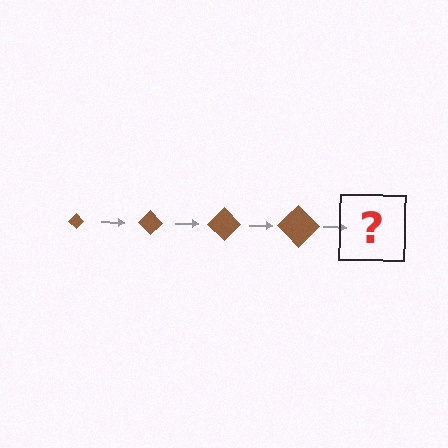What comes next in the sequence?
The next element should be a brown diamond, larger than the previous one.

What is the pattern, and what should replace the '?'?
The pattern is that the diamond gets progressively larger each step. The '?' should be a brown diamond, larger than the previous one.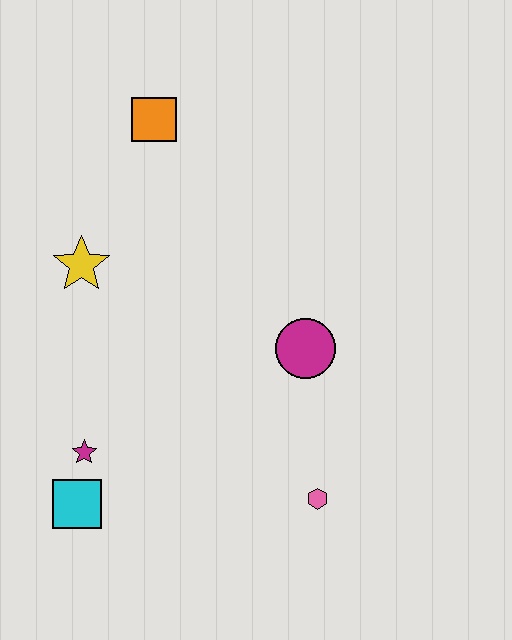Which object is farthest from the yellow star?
The pink hexagon is farthest from the yellow star.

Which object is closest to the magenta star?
The cyan square is closest to the magenta star.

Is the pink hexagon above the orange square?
No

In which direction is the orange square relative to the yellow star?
The orange square is above the yellow star.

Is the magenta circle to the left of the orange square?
No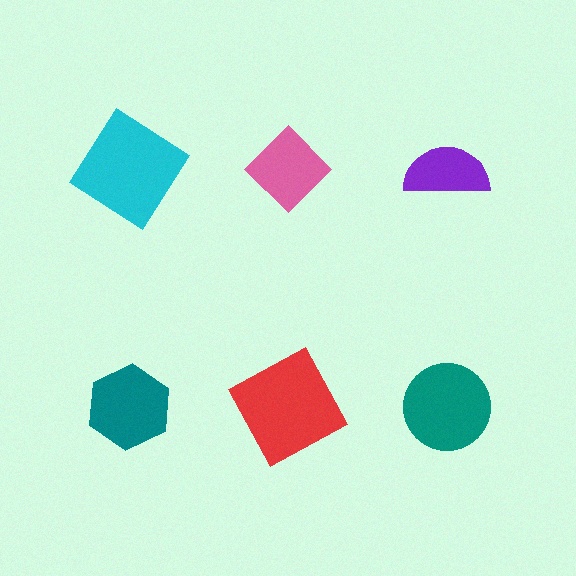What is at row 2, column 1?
A teal hexagon.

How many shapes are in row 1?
3 shapes.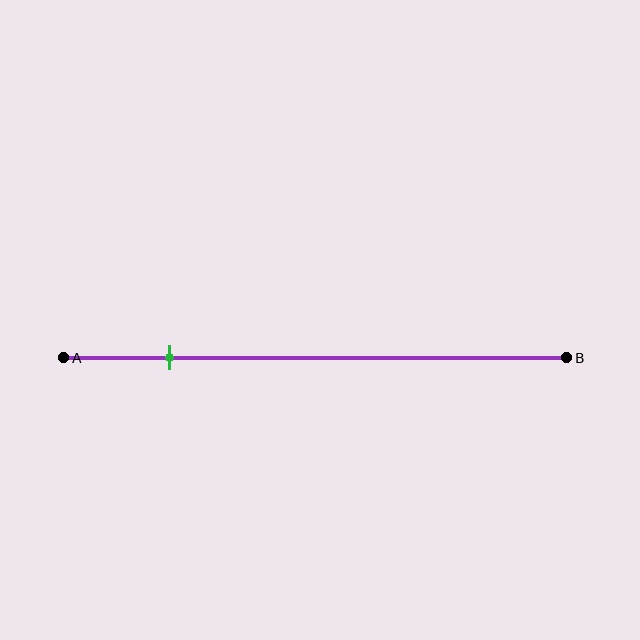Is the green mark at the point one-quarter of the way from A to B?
No, the mark is at about 20% from A, not at the 25% one-quarter point.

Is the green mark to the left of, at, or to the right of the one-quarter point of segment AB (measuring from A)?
The green mark is to the left of the one-quarter point of segment AB.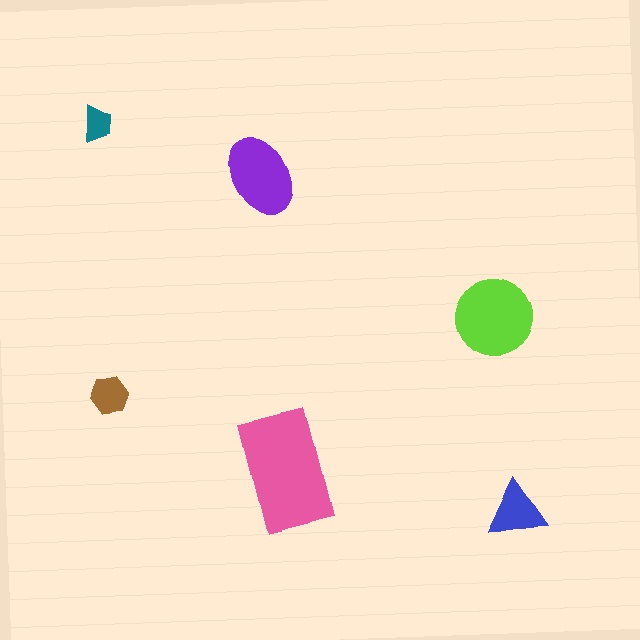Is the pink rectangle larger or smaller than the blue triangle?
Larger.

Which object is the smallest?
The teal trapezoid.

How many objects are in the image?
There are 6 objects in the image.